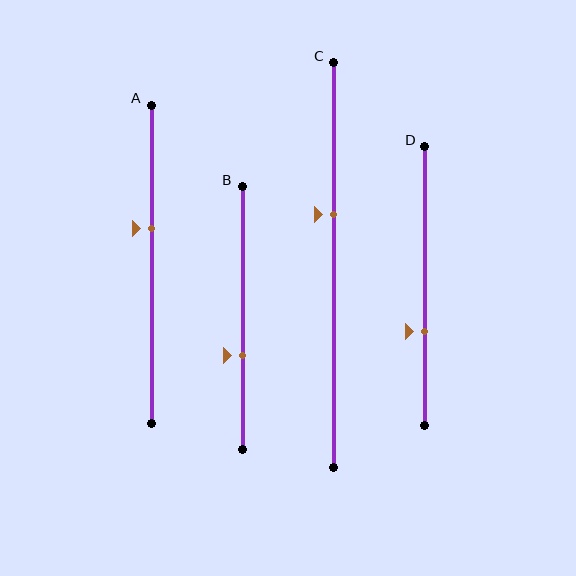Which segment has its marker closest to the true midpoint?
Segment A has its marker closest to the true midpoint.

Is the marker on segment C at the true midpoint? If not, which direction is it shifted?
No, the marker on segment C is shifted upward by about 12% of the segment length.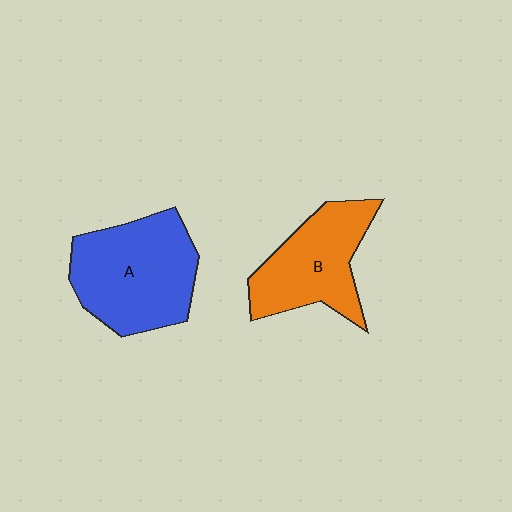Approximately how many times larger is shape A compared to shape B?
Approximately 1.3 times.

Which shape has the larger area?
Shape A (blue).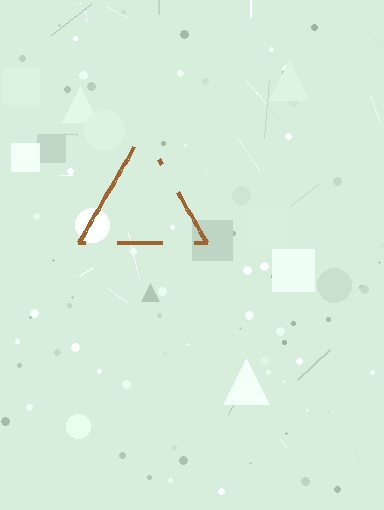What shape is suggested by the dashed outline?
The dashed outline suggests a triangle.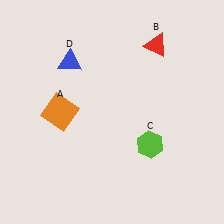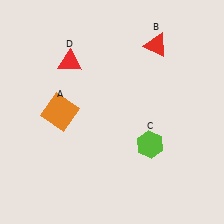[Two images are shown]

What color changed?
The triangle (D) changed from blue in Image 1 to red in Image 2.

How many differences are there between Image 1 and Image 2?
There is 1 difference between the two images.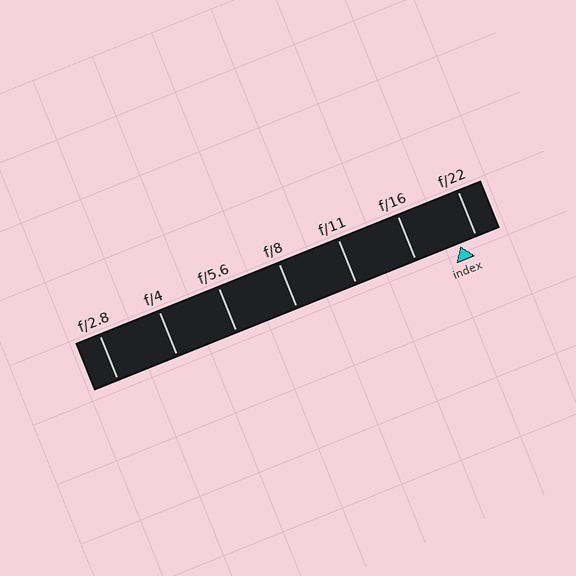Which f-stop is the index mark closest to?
The index mark is closest to f/22.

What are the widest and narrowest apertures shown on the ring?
The widest aperture shown is f/2.8 and the narrowest is f/22.